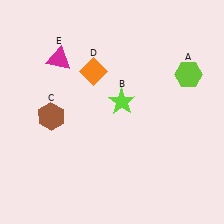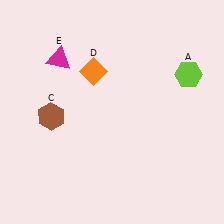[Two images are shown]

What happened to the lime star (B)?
The lime star (B) was removed in Image 2. It was in the top-right area of Image 1.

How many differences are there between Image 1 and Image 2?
There is 1 difference between the two images.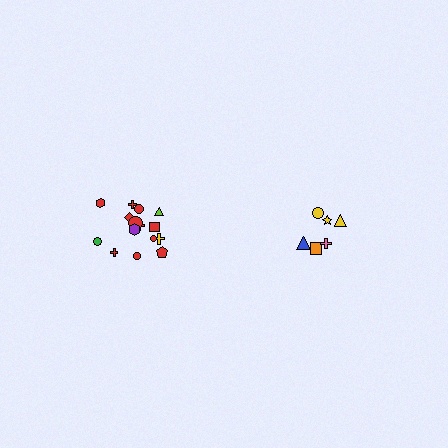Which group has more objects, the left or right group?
The left group.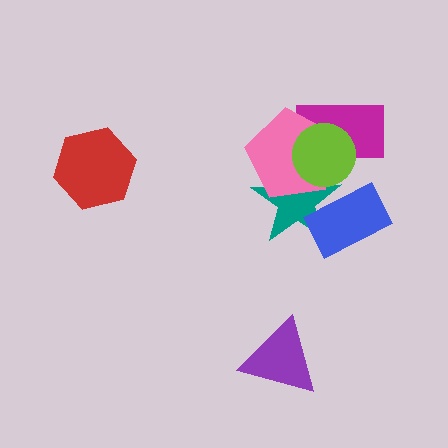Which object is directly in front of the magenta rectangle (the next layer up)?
The teal star is directly in front of the magenta rectangle.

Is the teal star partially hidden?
Yes, it is partially covered by another shape.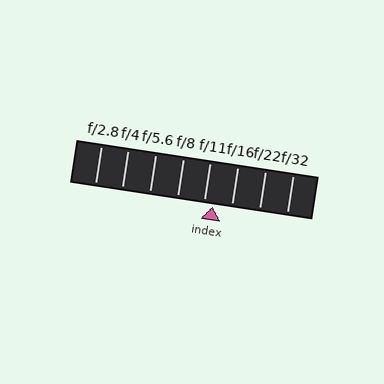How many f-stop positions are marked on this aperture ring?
There are 8 f-stop positions marked.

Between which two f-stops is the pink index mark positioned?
The index mark is between f/11 and f/16.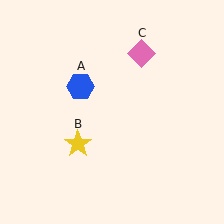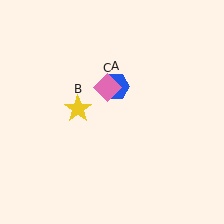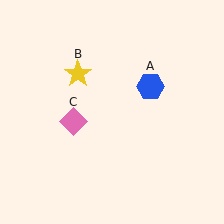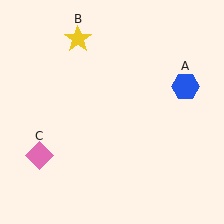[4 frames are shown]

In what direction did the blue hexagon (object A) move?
The blue hexagon (object A) moved right.